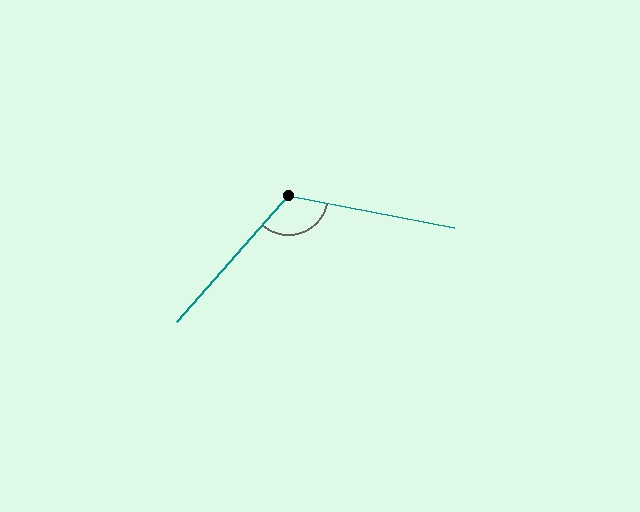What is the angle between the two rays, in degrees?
Approximately 121 degrees.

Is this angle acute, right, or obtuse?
It is obtuse.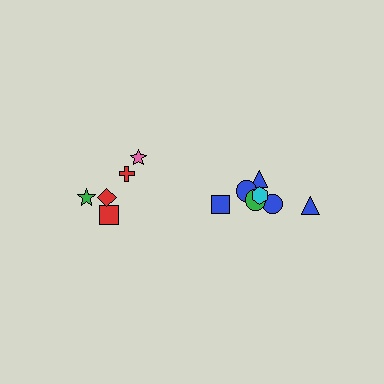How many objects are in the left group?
There are 5 objects.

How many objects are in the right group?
There are 7 objects.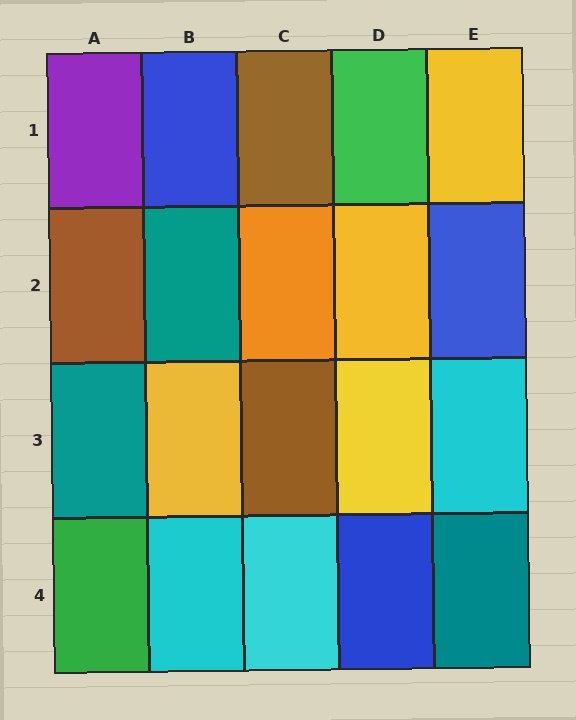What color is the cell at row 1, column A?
Purple.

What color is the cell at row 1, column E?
Yellow.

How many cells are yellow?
4 cells are yellow.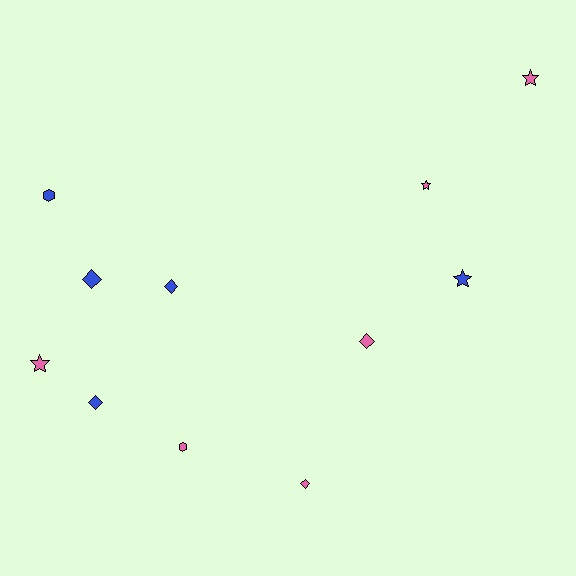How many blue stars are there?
There is 1 blue star.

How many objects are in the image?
There are 11 objects.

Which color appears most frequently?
Pink, with 6 objects.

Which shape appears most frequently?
Diamond, with 5 objects.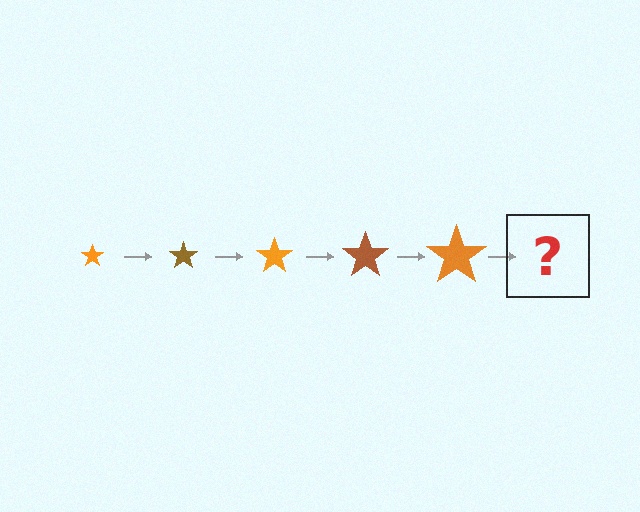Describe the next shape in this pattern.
It should be a brown star, larger than the previous one.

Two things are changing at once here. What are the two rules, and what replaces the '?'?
The two rules are that the star grows larger each step and the color cycles through orange and brown. The '?' should be a brown star, larger than the previous one.